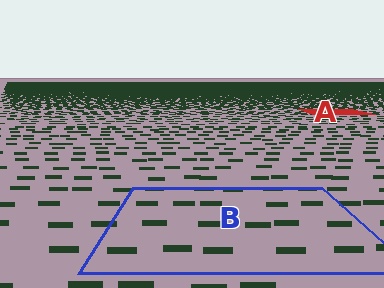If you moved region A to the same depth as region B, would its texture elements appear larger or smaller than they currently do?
They would appear larger. At a closer depth, the same texture elements are projected at a bigger on-screen size.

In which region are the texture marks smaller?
The texture marks are smaller in region A, because it is farther away.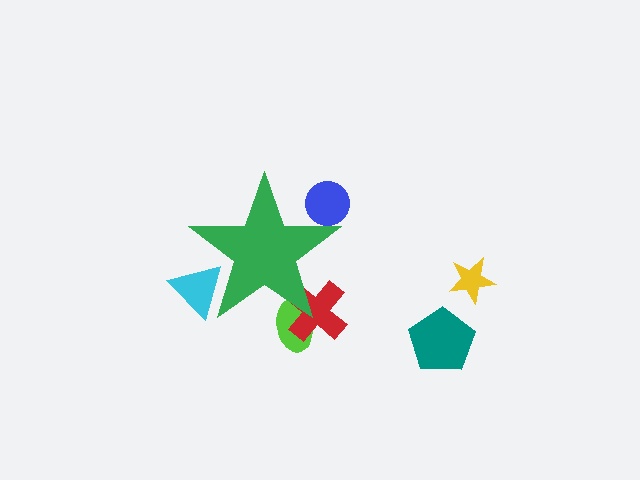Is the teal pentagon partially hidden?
No, the teal pentagon is fully visible.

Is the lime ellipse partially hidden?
Yes, the lime ellipse is partially hidden behind the green star.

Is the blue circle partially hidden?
Yes, the blue circle is partially hidden behind the green star.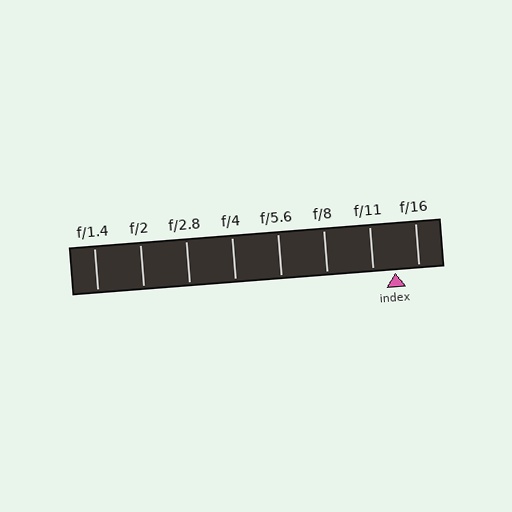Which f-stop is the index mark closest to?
The index mark is closest to f/11.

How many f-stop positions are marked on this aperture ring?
There are 8 f-stop positions marked.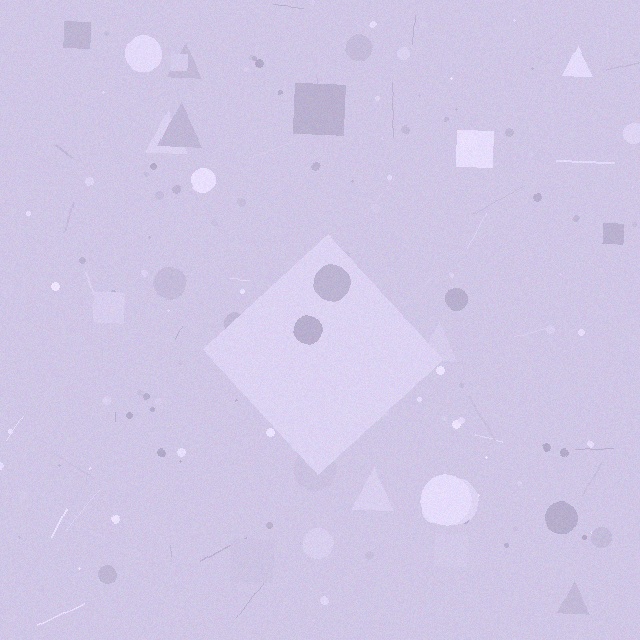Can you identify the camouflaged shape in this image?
The camouflaged shape is a diamond.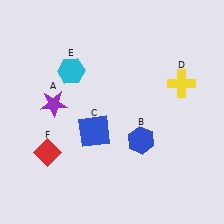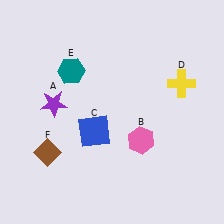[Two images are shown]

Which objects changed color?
B changed from blue to pink. E changed from cyan to teal. F changed from red to brown.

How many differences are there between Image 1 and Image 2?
There are 3 differences between the two images.